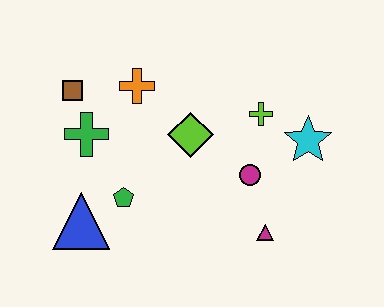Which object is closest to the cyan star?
The lime cross is closest to the cyan star.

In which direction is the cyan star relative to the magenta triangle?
The cyan star is above the magenta triangle.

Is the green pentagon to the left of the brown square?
No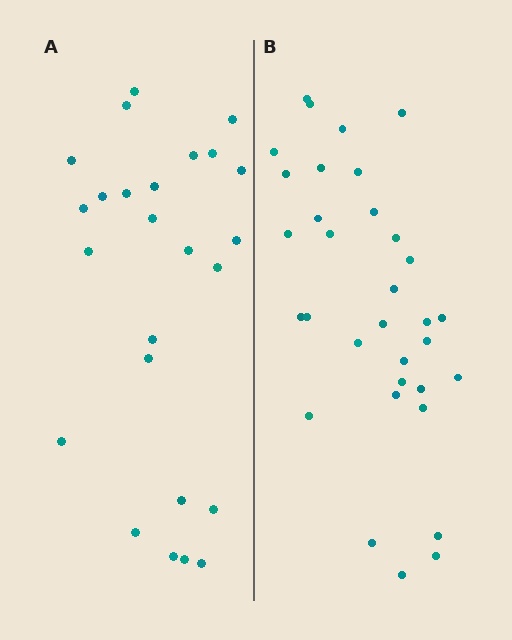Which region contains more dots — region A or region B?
Region B (the right region) has more dots.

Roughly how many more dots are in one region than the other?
Region B has roughly 8 or so more dots than region A.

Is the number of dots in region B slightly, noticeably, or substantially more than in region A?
Region B has noticeably more, but not dramatically so. The ratio is roughly 1.3 to 1.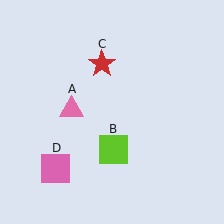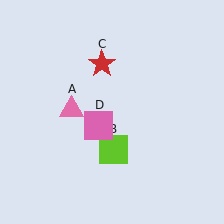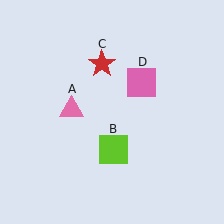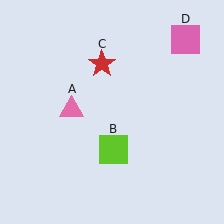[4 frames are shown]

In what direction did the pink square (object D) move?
The pink square (object D) moved up and to the right.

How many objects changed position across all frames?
1 object changed position: pink square (object D).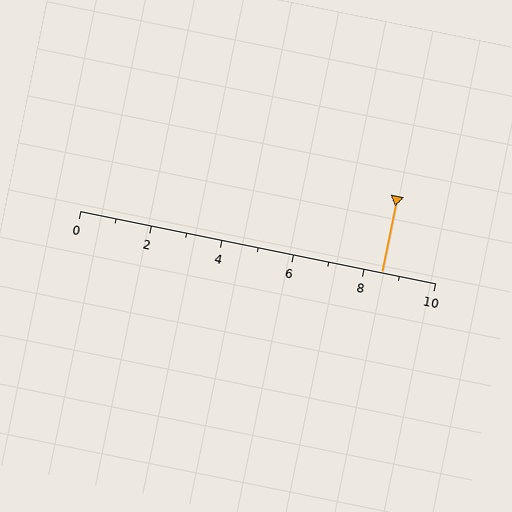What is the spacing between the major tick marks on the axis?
The major ticks are spaced 2 apart.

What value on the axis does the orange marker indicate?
The marker indicates approximately 8.5.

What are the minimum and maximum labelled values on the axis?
The axis runs from 0 to 10.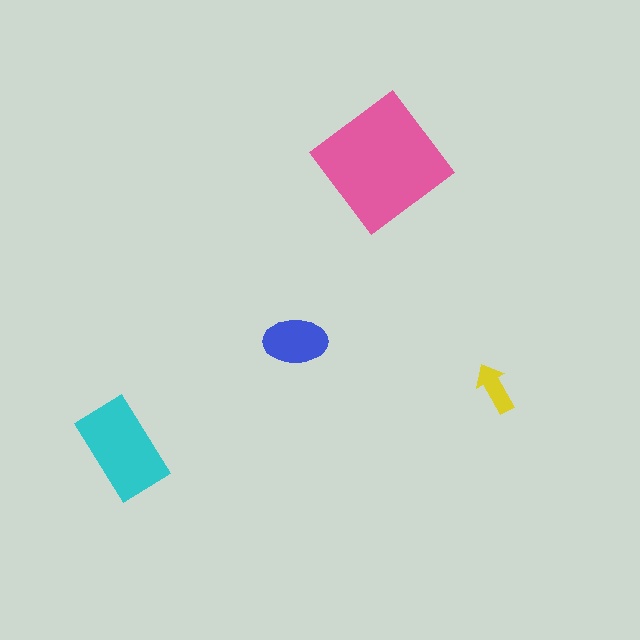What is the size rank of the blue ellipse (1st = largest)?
3rd.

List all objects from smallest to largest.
The yellow arrow, the blue ellipse, the cyan rectangle, the pink diamond.